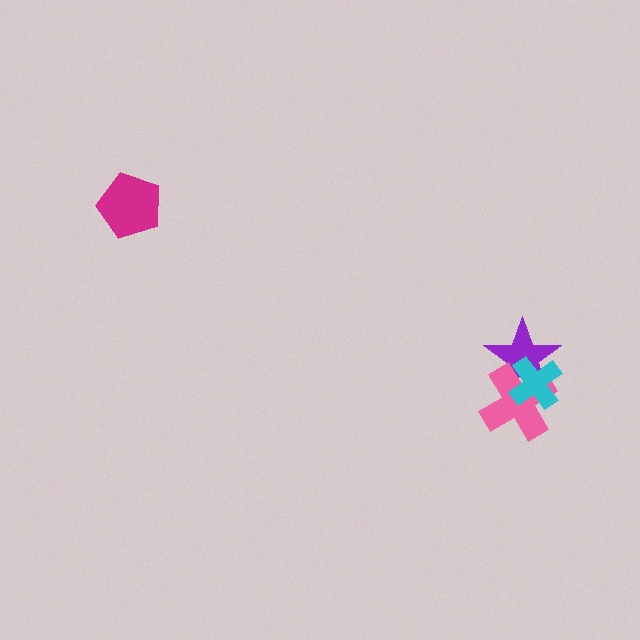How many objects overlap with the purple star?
2 objects overlap with the purple star.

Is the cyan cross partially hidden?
No, no other shape covers it.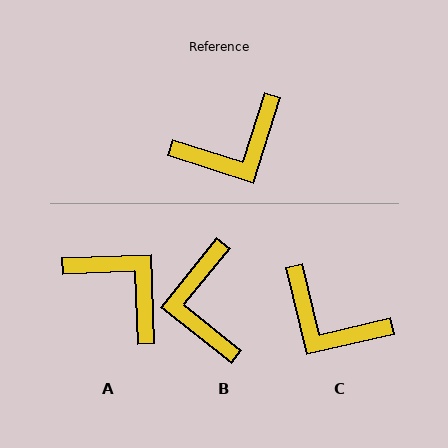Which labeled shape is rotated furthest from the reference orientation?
B, about 111 degrees away.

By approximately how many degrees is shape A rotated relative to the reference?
Approximately 110 degrees counter-clockwise.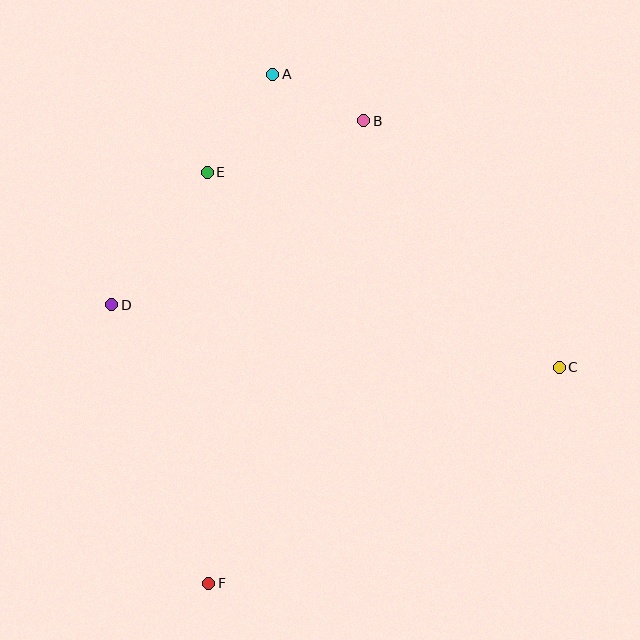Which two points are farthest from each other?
Points A and F are farthest from each other.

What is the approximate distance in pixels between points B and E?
The distance between B and E is approximately 165 pixels.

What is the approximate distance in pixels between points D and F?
The distance between D and F is approximately 295 pixels.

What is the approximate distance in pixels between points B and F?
The distance between B and F is approximately 488 pixels.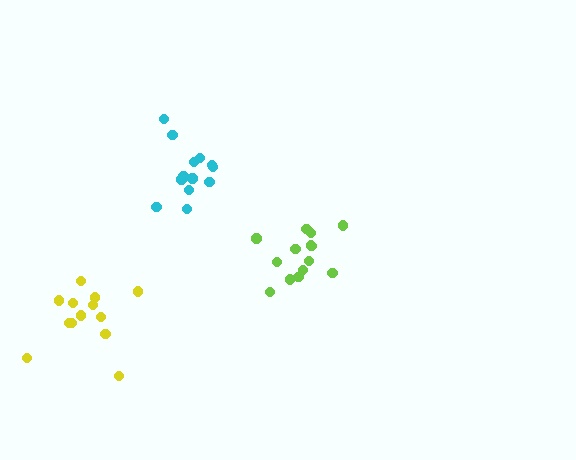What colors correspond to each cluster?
The clusters are colored: cyan, lime, yellow.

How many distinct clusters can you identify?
There are 3 distinct clusters.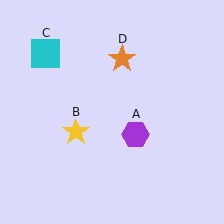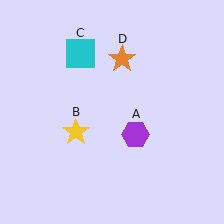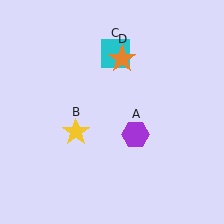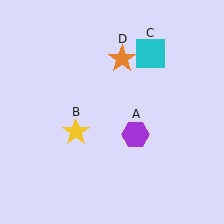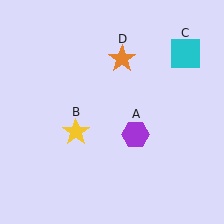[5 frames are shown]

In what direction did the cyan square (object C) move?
The cyan square (object C) moved right.